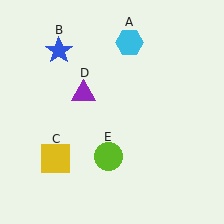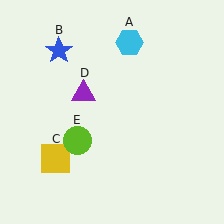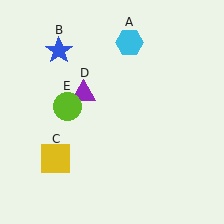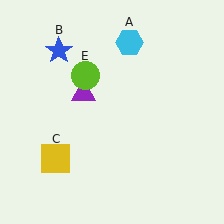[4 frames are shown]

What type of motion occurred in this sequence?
The lime circle (object E) rotated clockwise around the center of the scene.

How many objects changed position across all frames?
1 object changed position: lime circle (object E).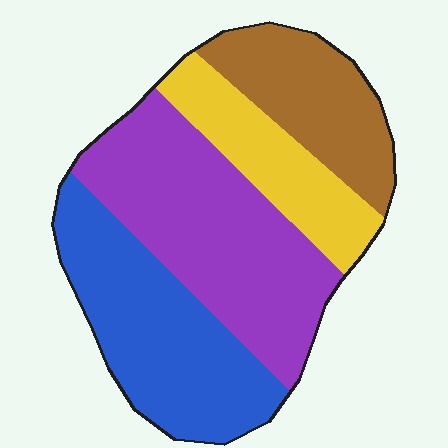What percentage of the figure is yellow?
Yellow covers roughly 15% of the figure.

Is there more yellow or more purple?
Purple.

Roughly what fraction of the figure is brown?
Brown takes up about one fifth (1/5) of the figure.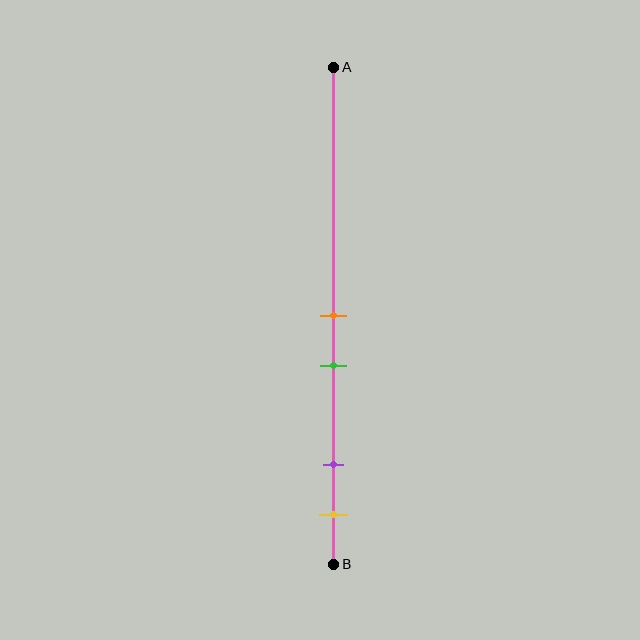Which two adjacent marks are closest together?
The orange and green marks are the closest adjacent pair.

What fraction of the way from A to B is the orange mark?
The orange mark is approximately 50% (0.5) of the way from A to B.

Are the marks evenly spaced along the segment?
No, the marks are not evenly spaced.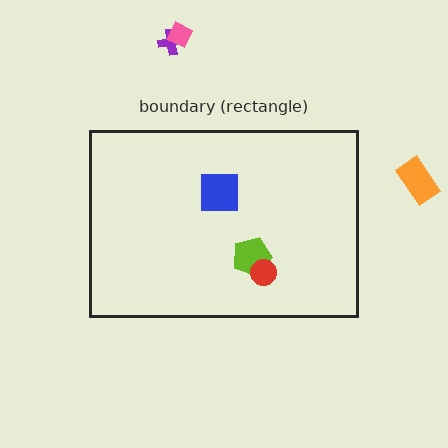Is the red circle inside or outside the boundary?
Inside.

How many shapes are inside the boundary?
3 inside, 3 outside.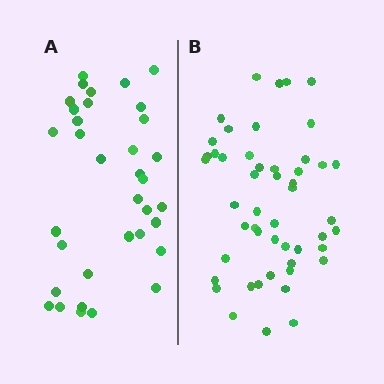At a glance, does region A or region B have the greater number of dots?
Region B (the right region) has more dots.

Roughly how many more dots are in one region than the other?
Region B has approximately 15 more dots than region A.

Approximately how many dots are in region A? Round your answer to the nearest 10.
About 40 dots. (The exact count is 35, which rounds to 40.)